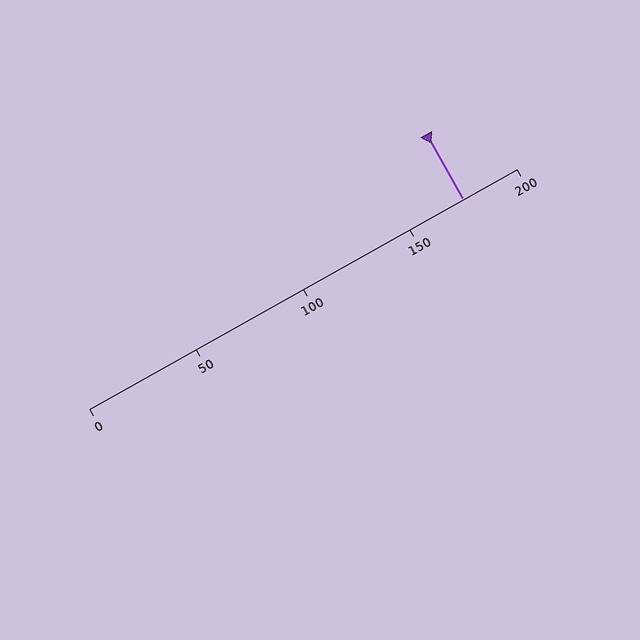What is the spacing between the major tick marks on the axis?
The major ticks are spaced 50 apart.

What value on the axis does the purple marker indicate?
The marker indicates approximately 175.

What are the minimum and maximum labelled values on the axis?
The axis runs from 0 to 200.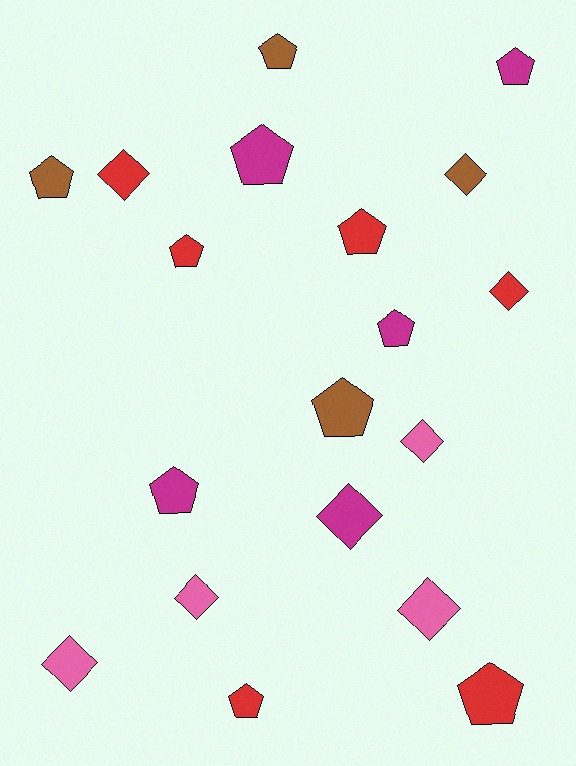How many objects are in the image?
There are 19 objects.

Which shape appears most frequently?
Pentagon, with 11 objects.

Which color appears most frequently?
Red, with 6 objects.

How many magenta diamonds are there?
There is 1 magenta diamond.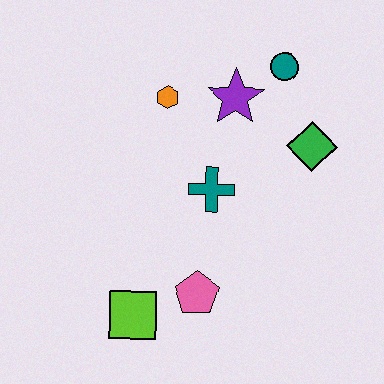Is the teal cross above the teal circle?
No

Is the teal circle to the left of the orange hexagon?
No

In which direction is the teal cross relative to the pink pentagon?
The teal cross is above the pink pentagon.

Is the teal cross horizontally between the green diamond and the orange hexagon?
Yes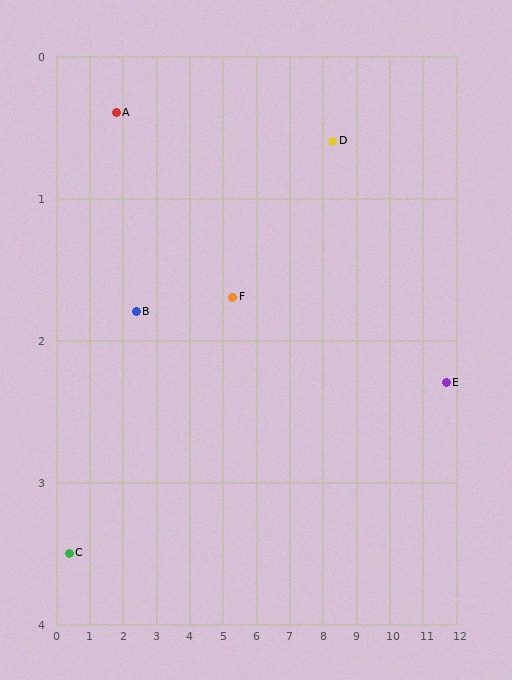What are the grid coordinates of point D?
Point D is at approximately (8.3, 0.6).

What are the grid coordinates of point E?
Point E is at approximately (11.7, 2.3).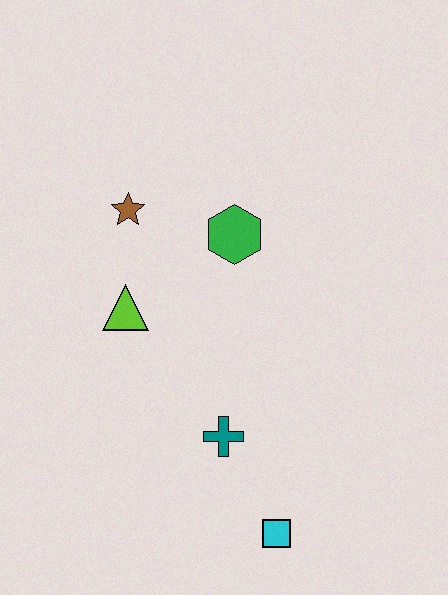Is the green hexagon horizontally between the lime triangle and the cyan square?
Yes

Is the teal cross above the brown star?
No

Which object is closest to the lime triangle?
The brown star is closest to the lime triangle.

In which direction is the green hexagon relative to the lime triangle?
The green hexagon is to the right of the lime triangle.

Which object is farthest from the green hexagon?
The cyan square is farthest from the green hexagon.